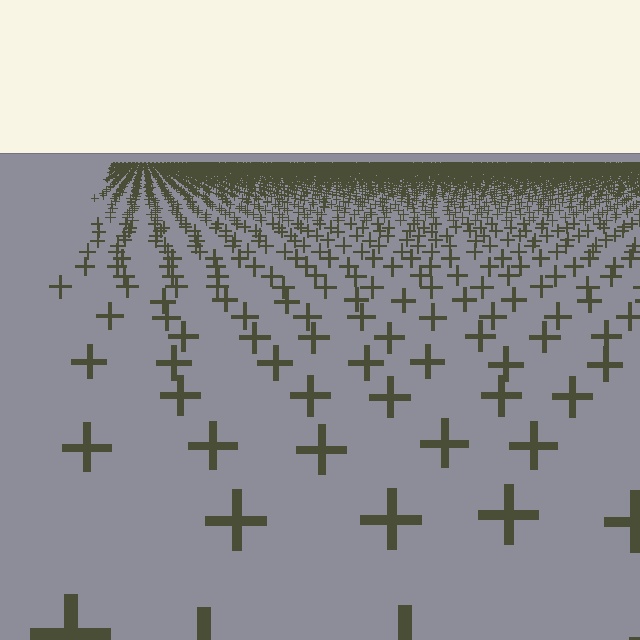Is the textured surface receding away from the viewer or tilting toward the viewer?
The surface is receding away from the viewer. Texture elements get smaller and denser toward the top.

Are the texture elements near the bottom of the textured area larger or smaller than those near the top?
Larger. Near the bottom, elements are closer to the viewer and appear at a bigger on-screen size.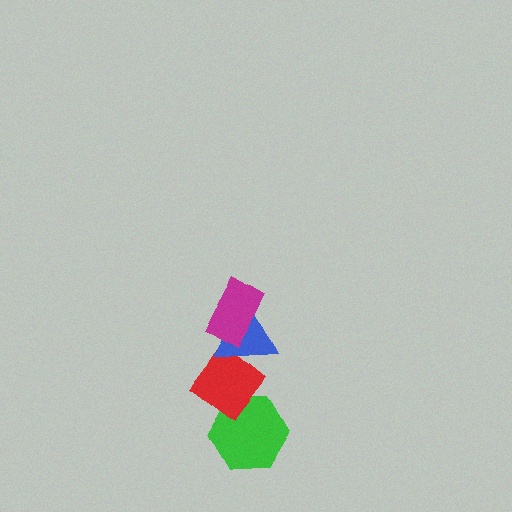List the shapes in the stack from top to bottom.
From top to bottom: the magenta rectangle, the blue triangle, the red diamond, the green hexagon.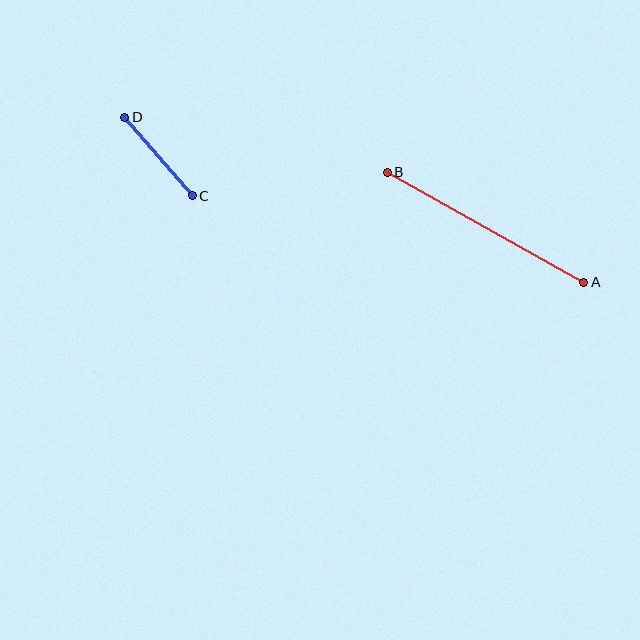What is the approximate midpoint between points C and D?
The midpoint is at approximately (158, 157) pixels.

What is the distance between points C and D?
The distance is approximately 104 pixels.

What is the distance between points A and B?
The distance is approximately 225 pixels.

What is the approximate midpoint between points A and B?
The midpoint is at approximately (486, 227) pixels.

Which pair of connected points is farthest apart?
Points A and B are farthest apart.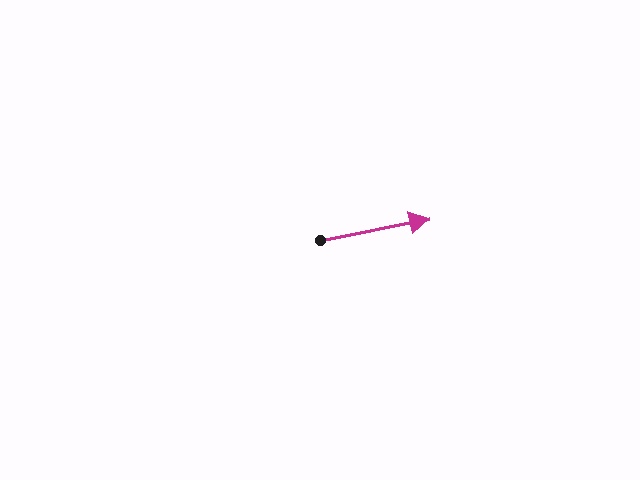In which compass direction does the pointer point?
East.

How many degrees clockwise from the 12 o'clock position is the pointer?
Approximately 79 degrees.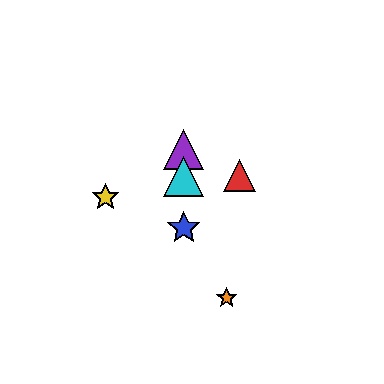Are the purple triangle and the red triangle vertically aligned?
No, the purple triangle is at x≈184 and the red triangle is at x≈240.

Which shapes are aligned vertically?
The blue star, the green triangle, the purple triangle, the cyan triangle are aligned vertically.